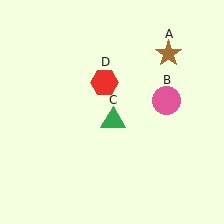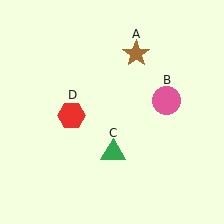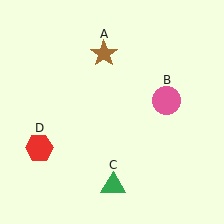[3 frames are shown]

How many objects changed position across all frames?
3 objects changed position: brown star (object A), green triangle (object C), red hexagon (object D).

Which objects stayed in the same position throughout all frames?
Pink circle (object B) remained stationary.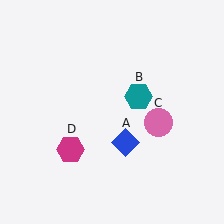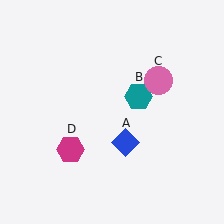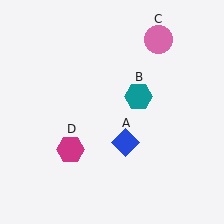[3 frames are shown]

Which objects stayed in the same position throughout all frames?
Blue diamond (object A) and teal hexagon (object B) and magenta hexagon (object D) remained stationary.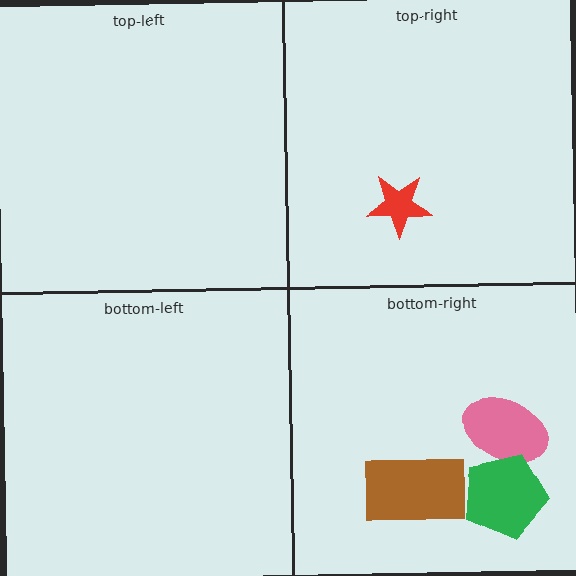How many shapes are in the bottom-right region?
3.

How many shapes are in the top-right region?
1.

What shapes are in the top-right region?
The red star.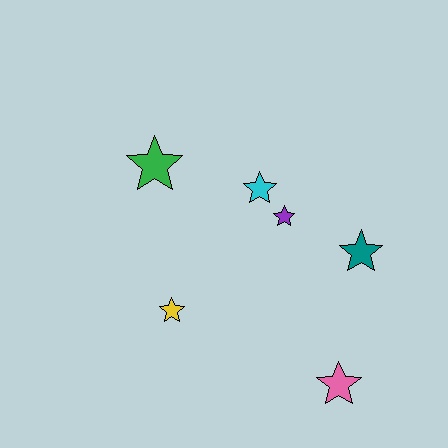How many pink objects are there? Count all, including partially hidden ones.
There is 1 pink object.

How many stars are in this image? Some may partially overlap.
There are 6 stars.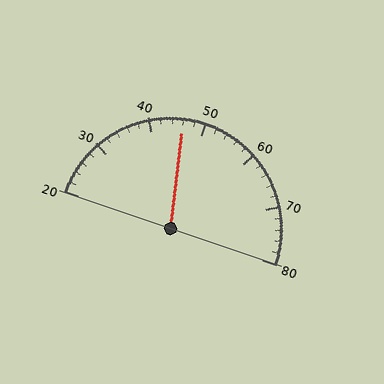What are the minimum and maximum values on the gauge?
The gauge ranges from 20 to 80.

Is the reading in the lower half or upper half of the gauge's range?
The reading is in the lower half of the range (20 to 80).